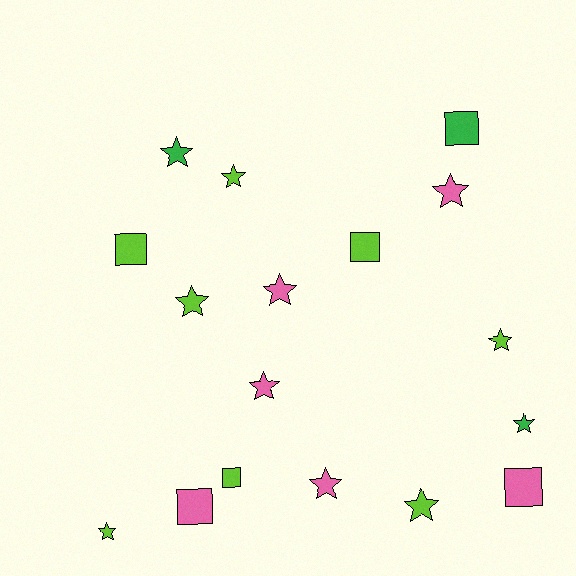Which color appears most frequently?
Lime, with 8 objects.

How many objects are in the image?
There are 17 objects.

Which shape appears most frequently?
Star, with 11 objects.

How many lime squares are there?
There are 3 lime squares.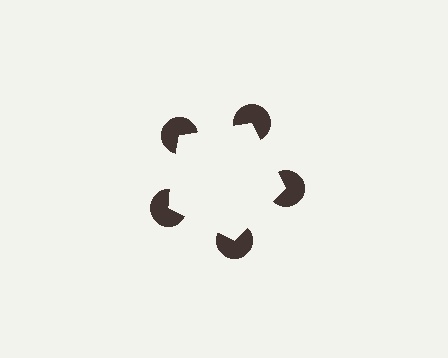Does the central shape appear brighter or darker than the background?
It typically appears slightly brighter than the background, even though no actual brightness change is drawn.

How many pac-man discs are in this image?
There are 5 — one at each vertex of the illusory pentagon.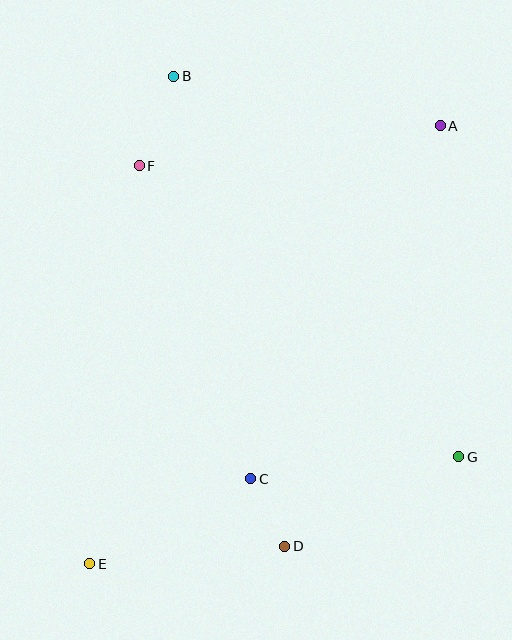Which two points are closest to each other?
Points C and D are closest to each other.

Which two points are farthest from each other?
Points A and E are farthest from each other.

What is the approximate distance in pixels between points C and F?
The distance between C and F is approximately 333 pixels.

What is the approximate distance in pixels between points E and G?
The distance between E and G is approximately 384 pixels.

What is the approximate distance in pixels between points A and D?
The distance between A and D is approximately 448 pixels.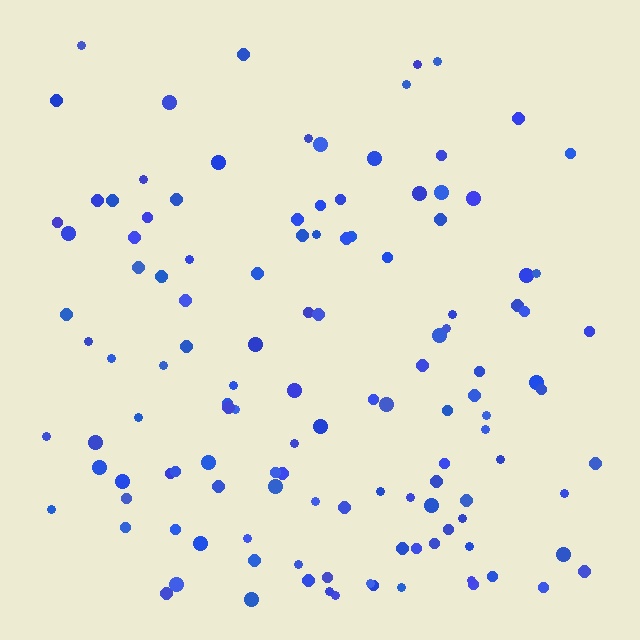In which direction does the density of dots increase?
From top to bottom, with the bottom side densest.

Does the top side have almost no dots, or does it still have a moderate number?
Still a moderate number, just noticeably fewer than the bottom.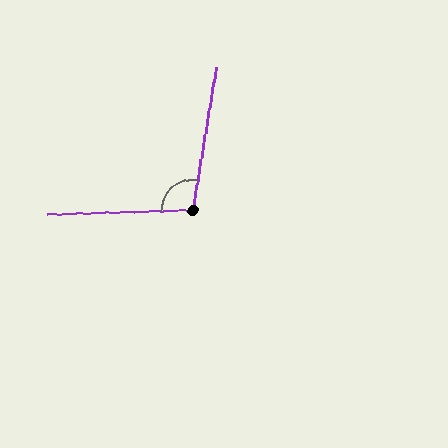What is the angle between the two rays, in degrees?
Approximately 101 degrees.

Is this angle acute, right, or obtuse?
It is obtuse.